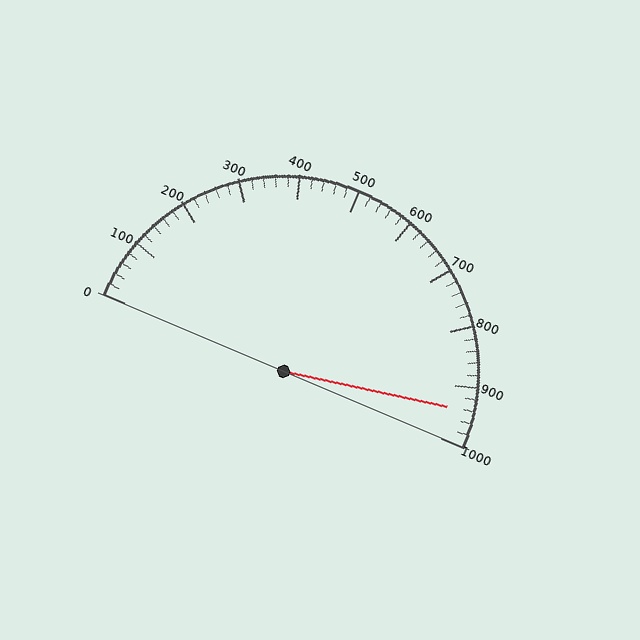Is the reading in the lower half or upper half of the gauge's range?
The reading is in the upper half of the range (0 to 1000).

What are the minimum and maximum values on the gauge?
The gauge ranges from 0 to 1000.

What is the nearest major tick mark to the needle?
The nearest major tick mark is 900.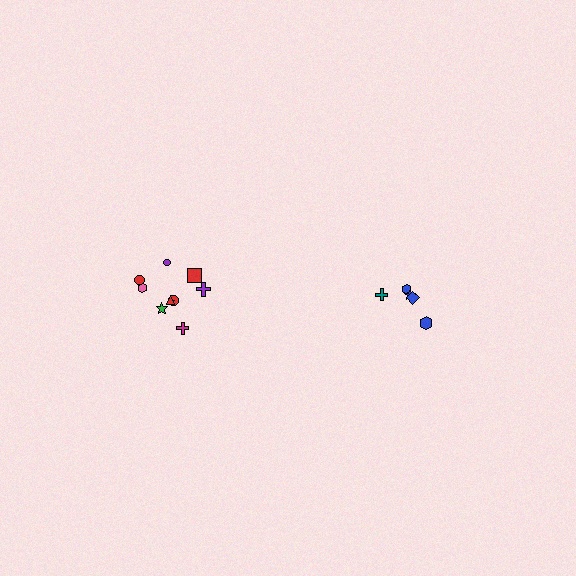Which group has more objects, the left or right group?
The left group.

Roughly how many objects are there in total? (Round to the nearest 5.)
Roughly 15 objects in total.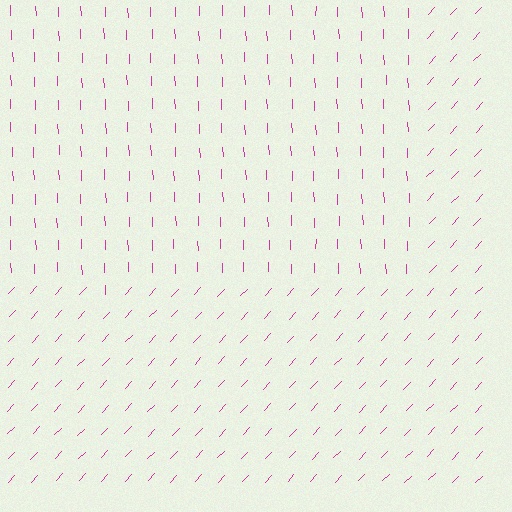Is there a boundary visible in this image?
Yes, there is a texture boundary formed by a change in line orientation.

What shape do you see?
I see a rectangle.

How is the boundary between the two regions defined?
The boundary is defined purely by a change in line orientation (approximately 45 degrees difference). All lines are the same color and thickness.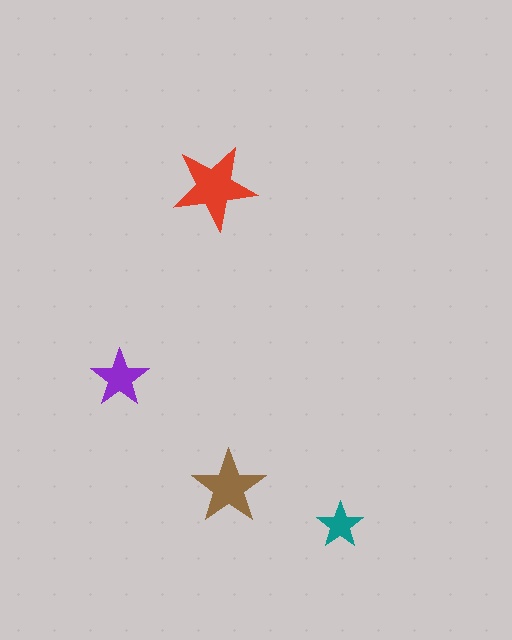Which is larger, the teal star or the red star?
The red one.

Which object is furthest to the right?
The teal star is rightmost.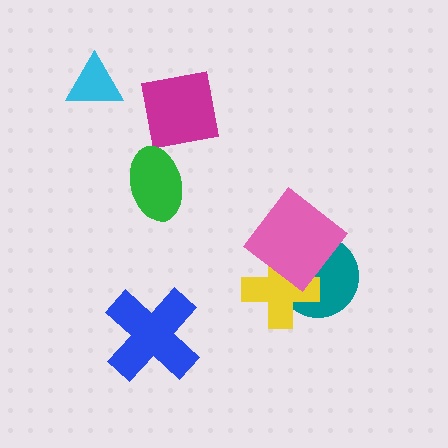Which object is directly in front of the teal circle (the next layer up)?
The yellow cross is directly in front of the teal circle.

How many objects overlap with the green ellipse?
0 objects overlap with the green ellipse.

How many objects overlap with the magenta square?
0 objects overlap with the magenta square.